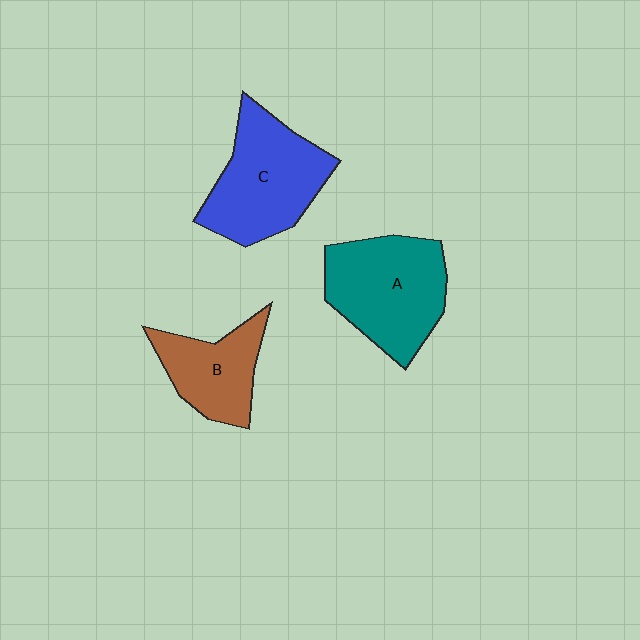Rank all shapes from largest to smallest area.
From largest to smallest: A (teal), C (blue), B (brown).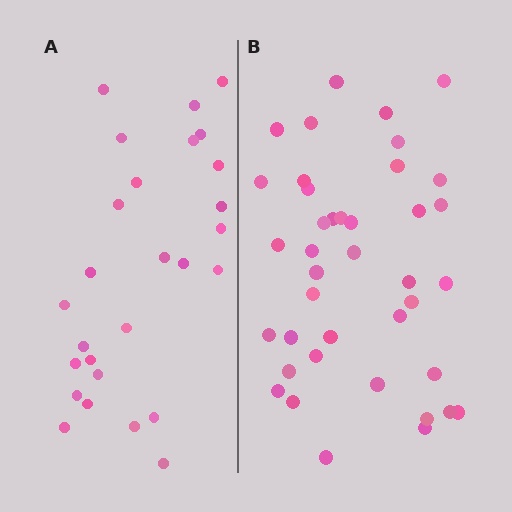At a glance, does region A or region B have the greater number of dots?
Region B (the right region) has more dots.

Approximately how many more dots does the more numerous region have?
Region B has approximately 15 more dots than region A.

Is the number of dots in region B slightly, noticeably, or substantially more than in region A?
Region B has substantially more. The ratio is roughly 1.5 to 1.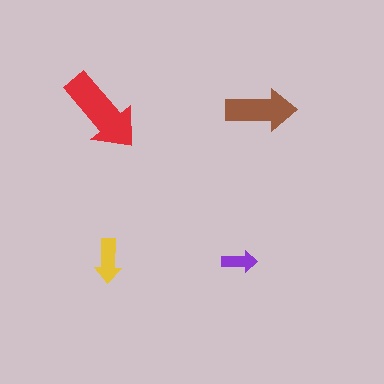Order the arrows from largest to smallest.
the red one, the brown one, the yellow one, the purple one.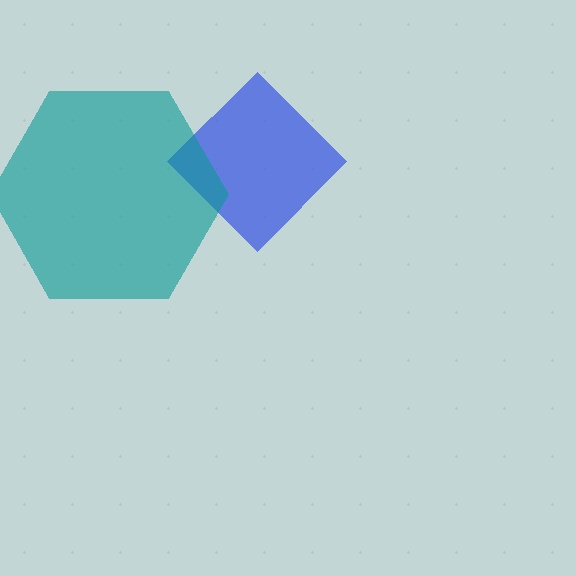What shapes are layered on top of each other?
The layered shapes are: a blue diamond, a teal hexagon.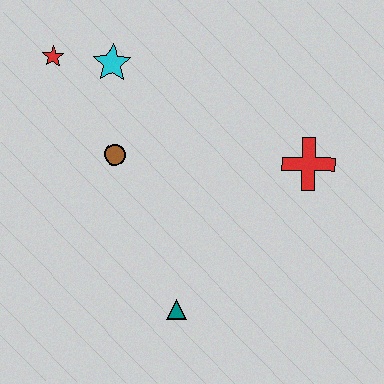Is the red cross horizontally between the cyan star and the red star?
No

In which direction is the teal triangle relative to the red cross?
The teal triangle is below the red cross.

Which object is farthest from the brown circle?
The red cross is farthest from the brown circle.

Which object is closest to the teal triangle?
The brown circle is closest to the teal triangle.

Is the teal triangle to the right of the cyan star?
Yes